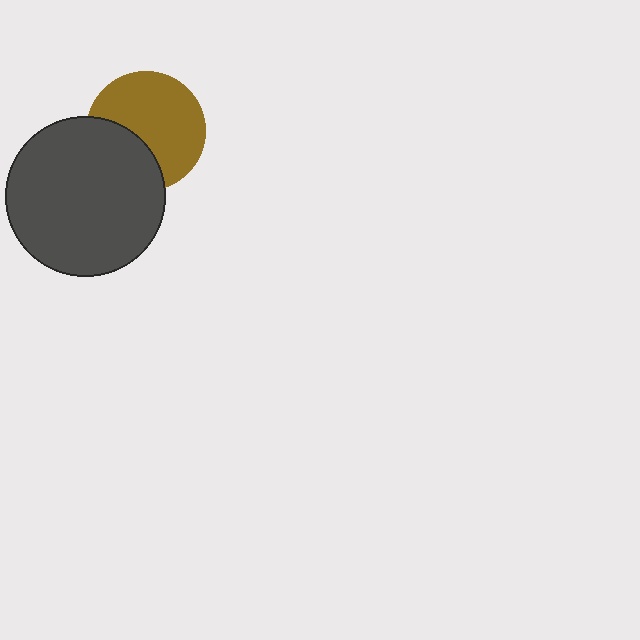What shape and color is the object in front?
The object in front is a dark gray circle.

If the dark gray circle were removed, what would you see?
You would see the complete brown circle.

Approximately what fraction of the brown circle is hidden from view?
Roughly 34% of the brown circle is hidden behind the dark gray circle.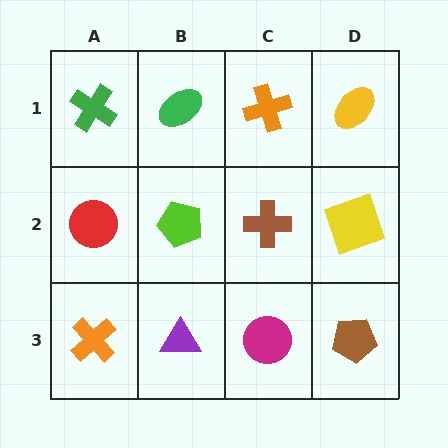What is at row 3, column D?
A brown pentagon.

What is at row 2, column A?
A red circle.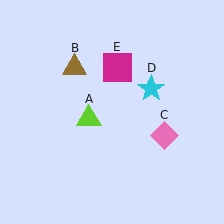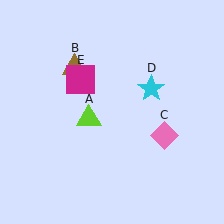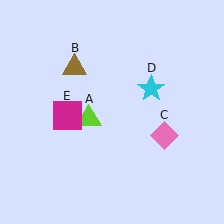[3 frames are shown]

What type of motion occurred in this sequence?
The magenta square (object E) rotated counterclockwise around the center of the scene.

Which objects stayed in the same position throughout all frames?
Lime triangle (object A) and brown triangle (object B) and pink diamond (object C) and cyan star (object D) remained stationary.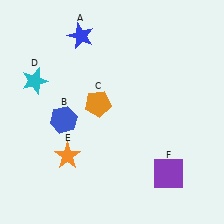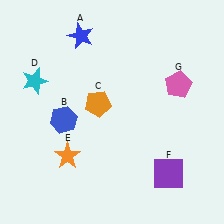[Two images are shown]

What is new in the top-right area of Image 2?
A pink pentagon (G) was added in the top-right area of Image 2.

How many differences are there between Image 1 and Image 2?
There is 1 difference between the two images.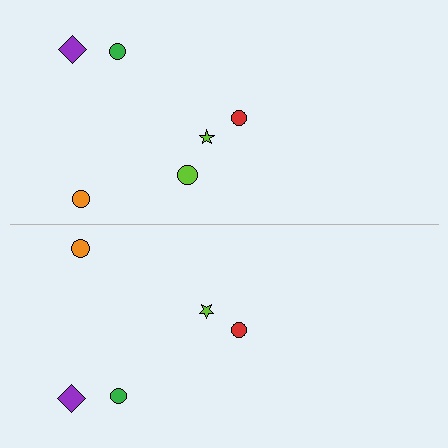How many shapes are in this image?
There are 11 shapes in this image.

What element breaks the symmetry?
A lime circle is missing from the bottom side.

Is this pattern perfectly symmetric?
No, the pattern is not perfectly symmetric. A lime circle is missing from the bottom side.